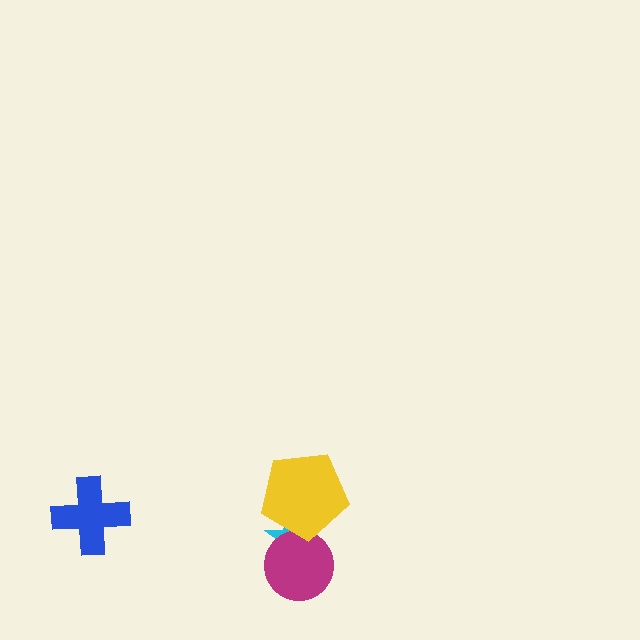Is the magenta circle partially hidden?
Yes, it is partially covered by another shape.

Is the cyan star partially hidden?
Yes, it is partially covered by another shape.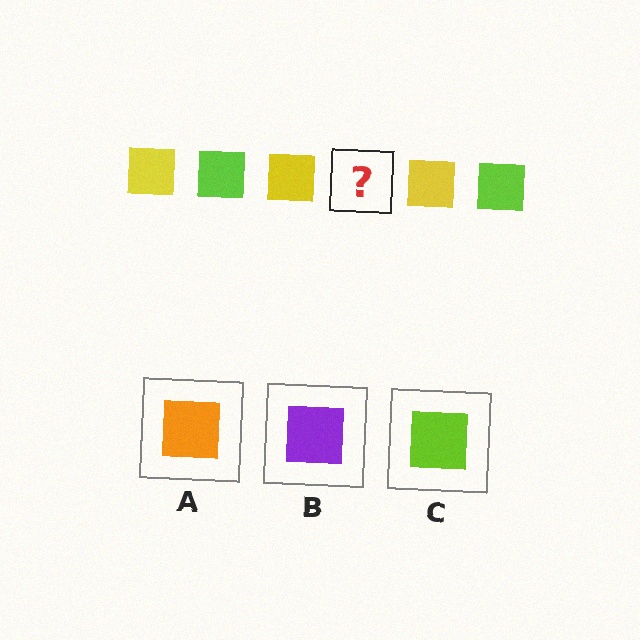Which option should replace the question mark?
Option C.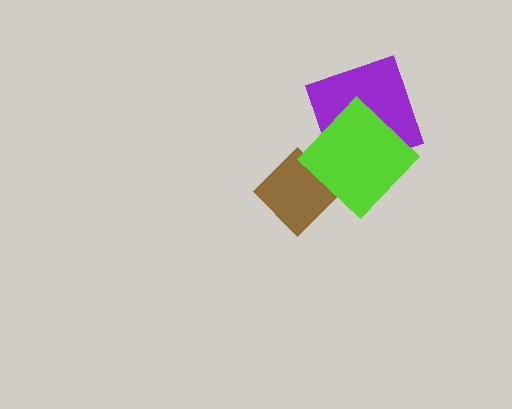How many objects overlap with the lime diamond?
2 objects overlap with the lime diamond.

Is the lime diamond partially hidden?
No, no other shape covers it.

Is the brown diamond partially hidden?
Yes, it is partially covered by another shape.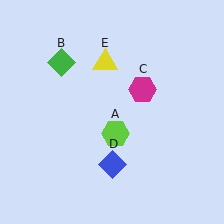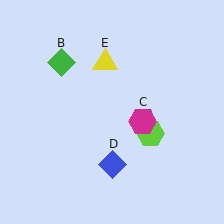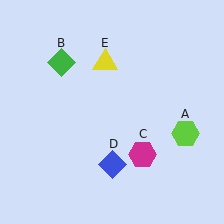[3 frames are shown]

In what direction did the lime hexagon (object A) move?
The lime hexagon (object A) moved right.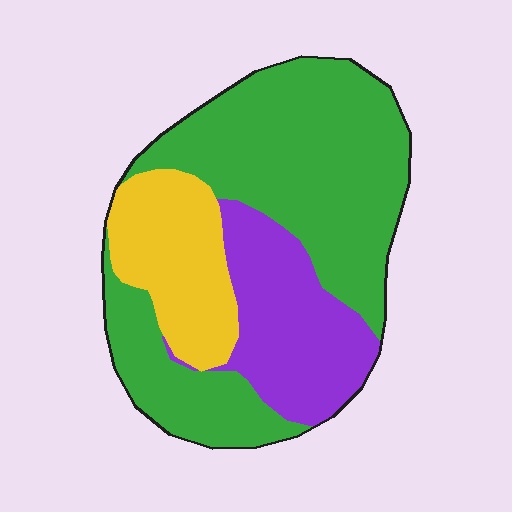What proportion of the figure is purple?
Purple covers 23% of the figure.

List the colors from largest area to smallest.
From largest to smallest: green, purple, yellow.